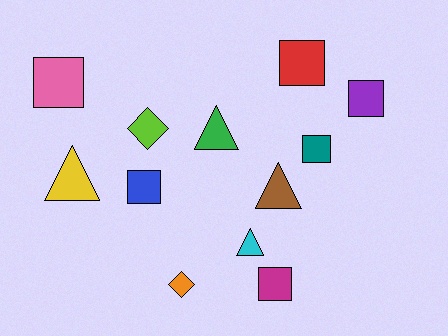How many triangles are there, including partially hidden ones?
There are 4 triangles.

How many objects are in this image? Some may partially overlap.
There are 12 objects.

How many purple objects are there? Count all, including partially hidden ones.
There is 1 purple object.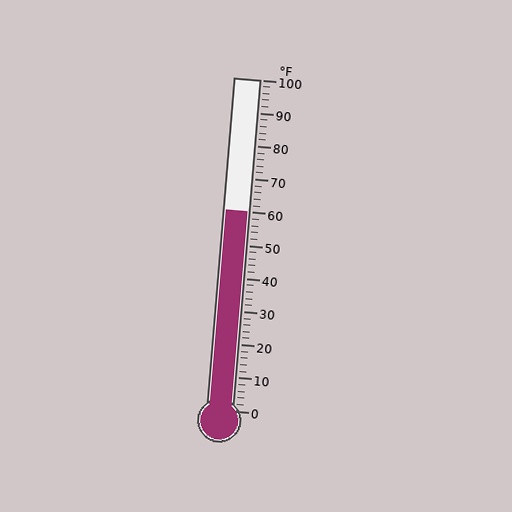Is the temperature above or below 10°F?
The temperature is above 10°F.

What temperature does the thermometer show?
The thermometer shows approximately 60°F.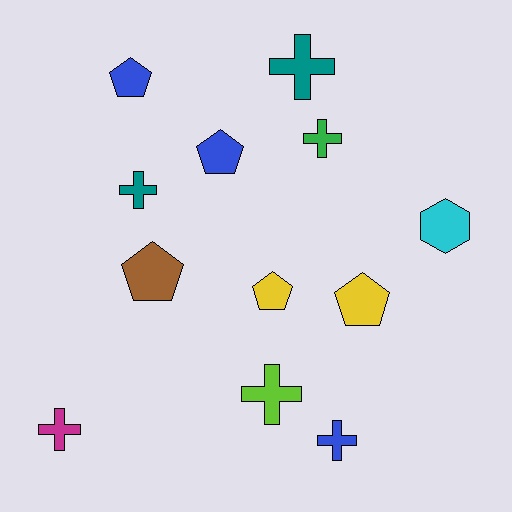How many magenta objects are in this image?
There is 1 magenta object.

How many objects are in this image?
There are 12 objects.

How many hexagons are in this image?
There is 1 hexagon.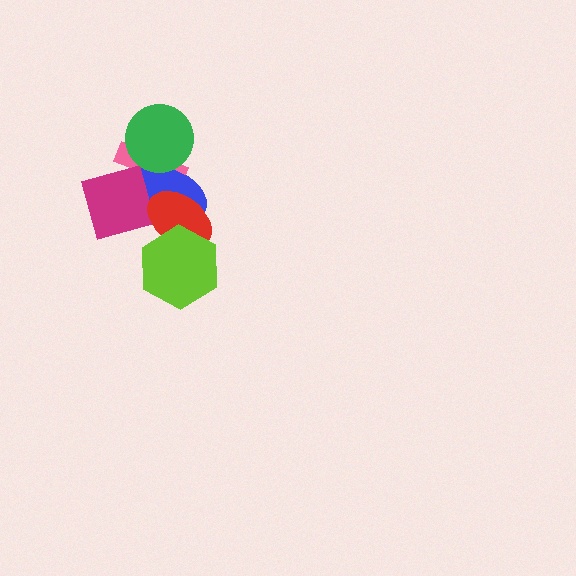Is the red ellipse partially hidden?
Yes, it is partially covered by another shape.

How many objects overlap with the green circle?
2 objects overlap with the green circle.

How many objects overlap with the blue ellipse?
5 objects overlap with the blue ellipse.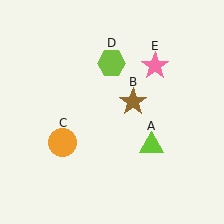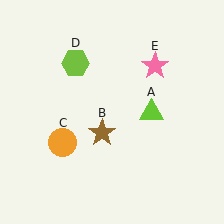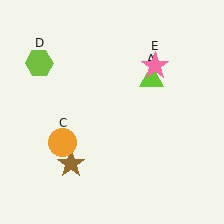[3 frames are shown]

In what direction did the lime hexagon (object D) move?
The lime hexagon (object D) moved left.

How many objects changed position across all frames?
3 objects changed position: lime triangle (object A), brown star (object B), lime hexagon (object D).